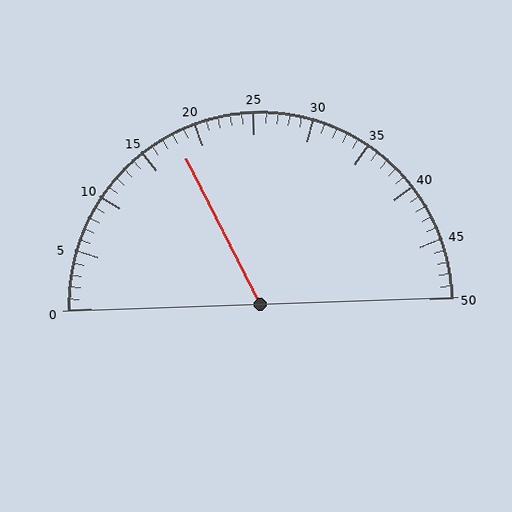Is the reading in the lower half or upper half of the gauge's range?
The reading is in the lower half of the range (0 to 50).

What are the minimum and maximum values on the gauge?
The gauge ranges from 0 to 50.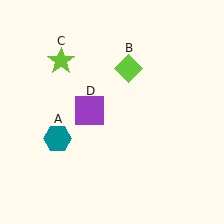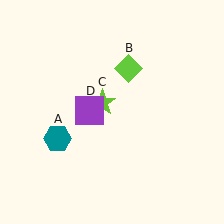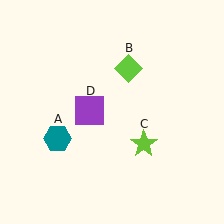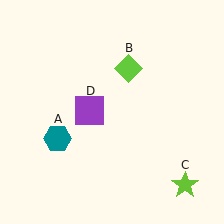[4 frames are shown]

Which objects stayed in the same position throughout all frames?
Teal hexagon (object A) and lime diamond (object B) and purple square (object D) remained stationary.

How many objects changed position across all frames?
1 object changed position: lime star (object C).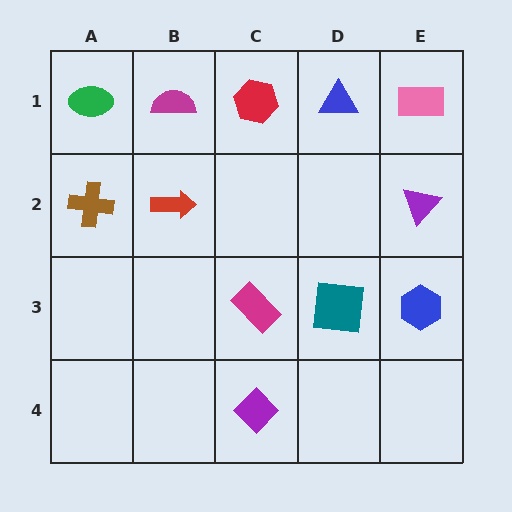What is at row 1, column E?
A pink rectangle.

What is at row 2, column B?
A red arrow.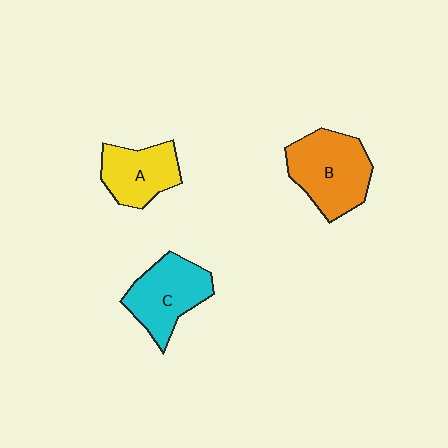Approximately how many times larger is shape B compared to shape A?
Approximately 1.4 times.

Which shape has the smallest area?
Shape A (yellow).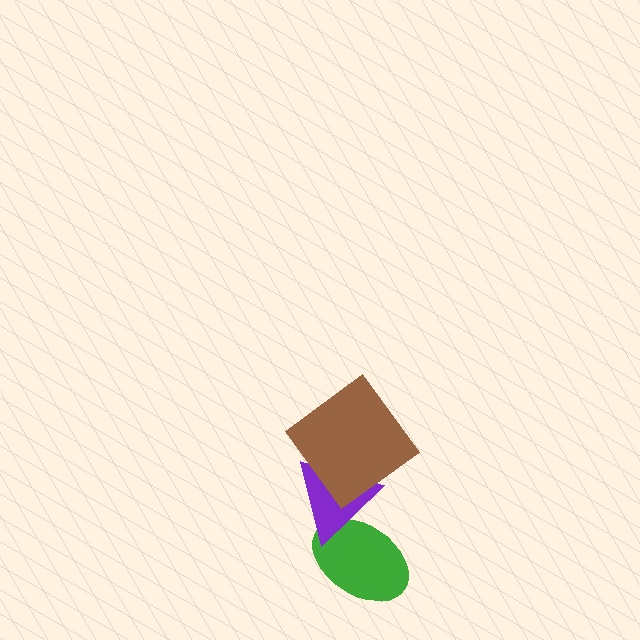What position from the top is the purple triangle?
The purple triangle is 2nd from the top.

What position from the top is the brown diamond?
The brown diamond is 1st from the top.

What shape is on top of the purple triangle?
The brown diamond is on top of the purple triangle.